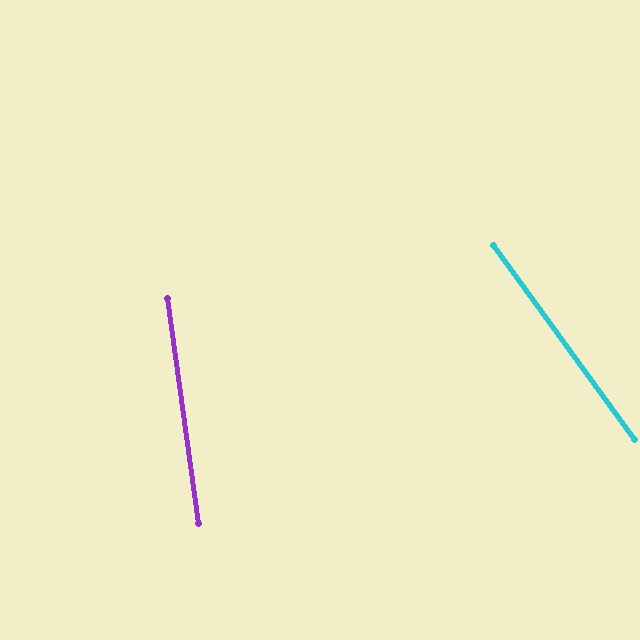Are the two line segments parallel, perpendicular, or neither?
Neither parallel nor perpendicular — they differ by about 28°.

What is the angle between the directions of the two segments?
Approximately 28 degrees.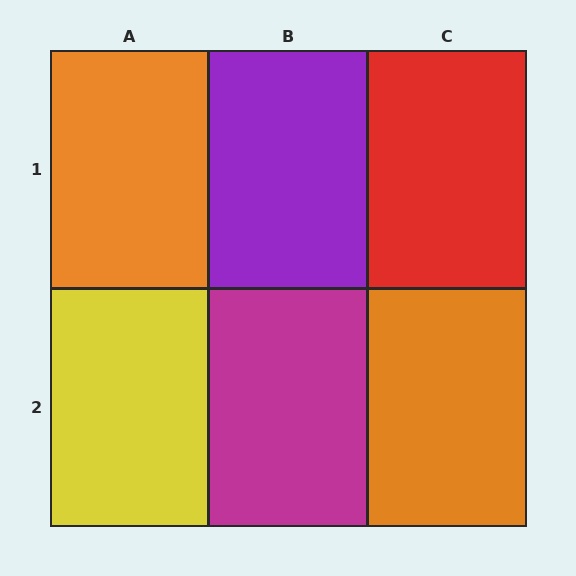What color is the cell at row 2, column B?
Magenta.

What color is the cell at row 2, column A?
Yellow.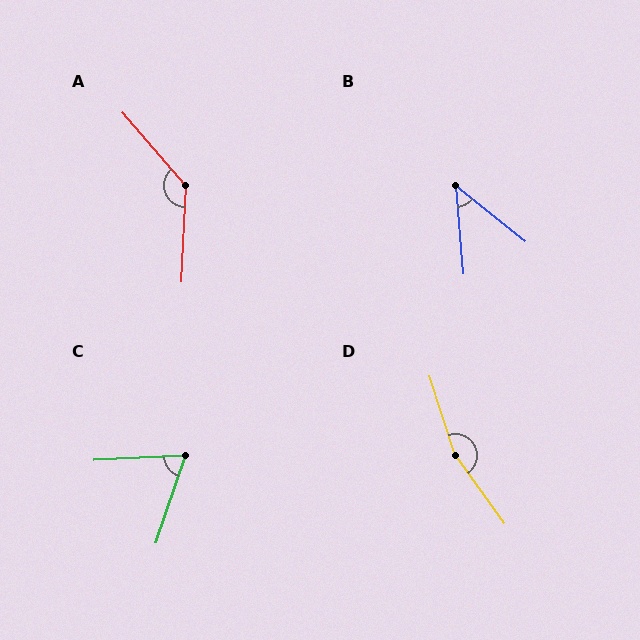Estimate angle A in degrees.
Approximately 136 degrees.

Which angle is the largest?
D, at approximately 162 degrees.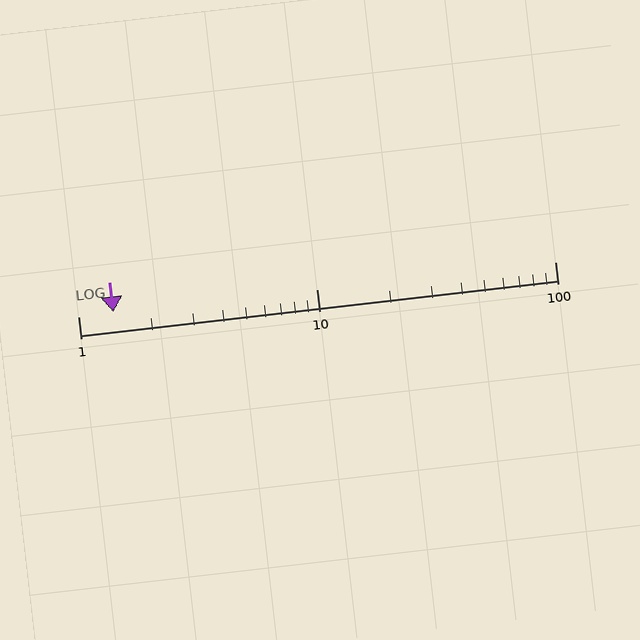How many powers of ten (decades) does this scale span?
The scale spans 2 decades, from 1 to 100.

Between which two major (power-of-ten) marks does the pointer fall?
The pointer is between 1 and 10.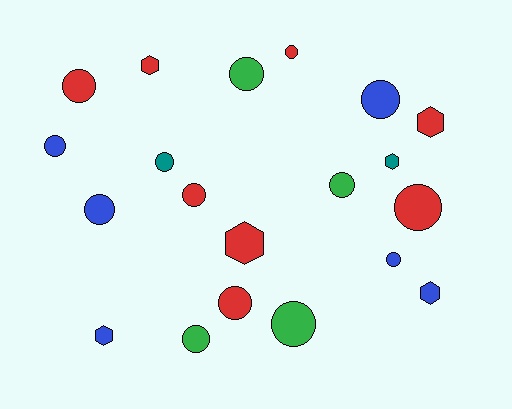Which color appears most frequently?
Red, with 8 objects.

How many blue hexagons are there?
There are 2 blue hexagons.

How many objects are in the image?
There are 20 objects.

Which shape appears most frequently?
Circle, with 14 objects.